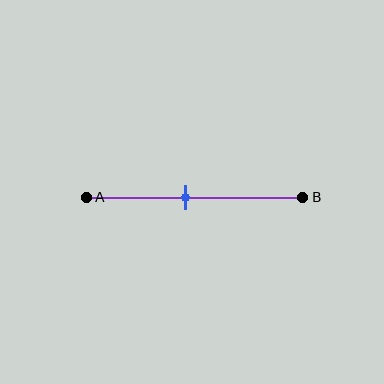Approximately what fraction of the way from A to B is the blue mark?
The blue mark is approximately 45% of the way from A to B.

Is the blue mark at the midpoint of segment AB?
No, the mark is at about 45% from A, not at the 50% midpoint.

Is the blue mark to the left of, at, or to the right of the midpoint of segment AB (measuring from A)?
The blue mark is to the left of the midpoint of segment AB.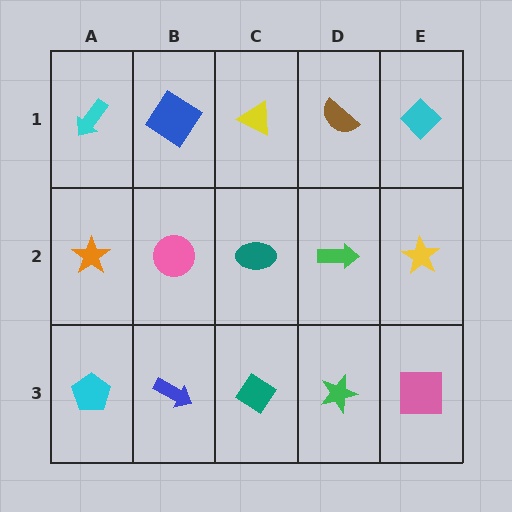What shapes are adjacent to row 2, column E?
A cyan diamond (row 1, column E), a pink square (row 3, column E), a green arrow (row 2, column D).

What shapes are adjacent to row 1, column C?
A teal ellipse (row 2, column C), a blue diamond (row 1, column B), a brown semicircle (row 1, column D).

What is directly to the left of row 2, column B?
An orange star.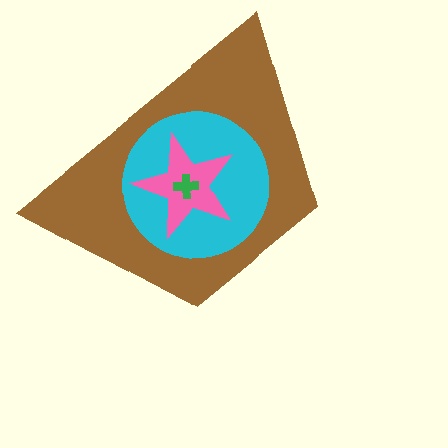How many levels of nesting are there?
4.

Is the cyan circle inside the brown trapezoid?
Yes.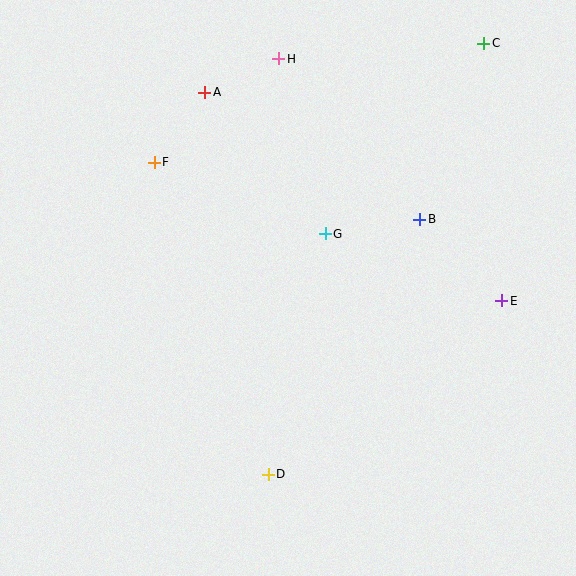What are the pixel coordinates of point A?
Point A is at (205, 92).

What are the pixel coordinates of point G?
Point G is at (325, 234).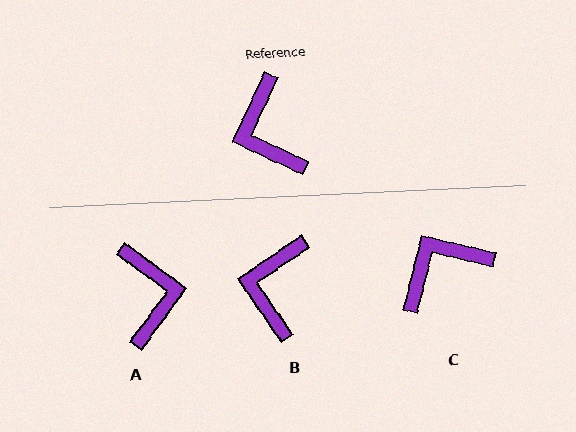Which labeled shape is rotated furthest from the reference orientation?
A, about 169 degrees away.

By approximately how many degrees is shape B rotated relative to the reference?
Approximately 31 degrees clockwise.